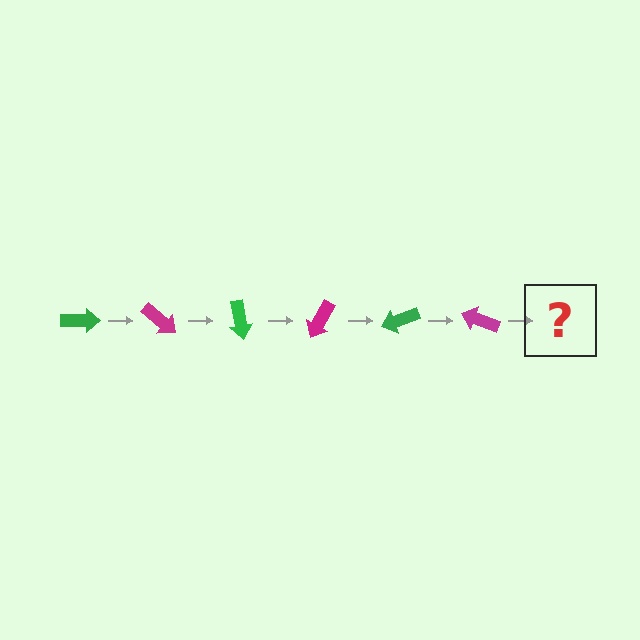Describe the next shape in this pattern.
It should be a green arrow, rotated 240 degrees from the start.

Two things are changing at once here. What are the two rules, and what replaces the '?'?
The two rules are that it rotates 40 degrees each step and the color cycles through green and magenta. The '?' should be a green arrow, rotated 240 degrees from the start.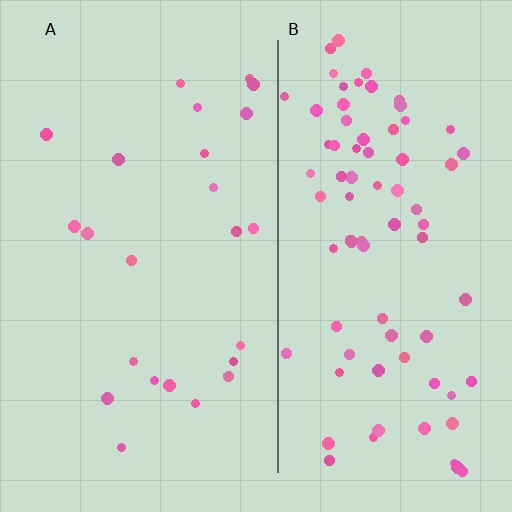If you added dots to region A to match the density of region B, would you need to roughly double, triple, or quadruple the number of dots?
Approximately triple.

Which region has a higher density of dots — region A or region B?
B (the right).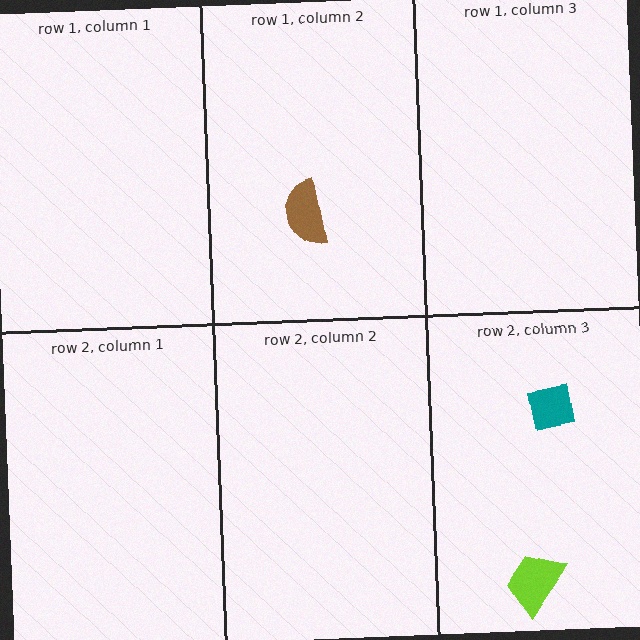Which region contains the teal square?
The row 2, column 3 region.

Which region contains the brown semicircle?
The row 1, column 2 region.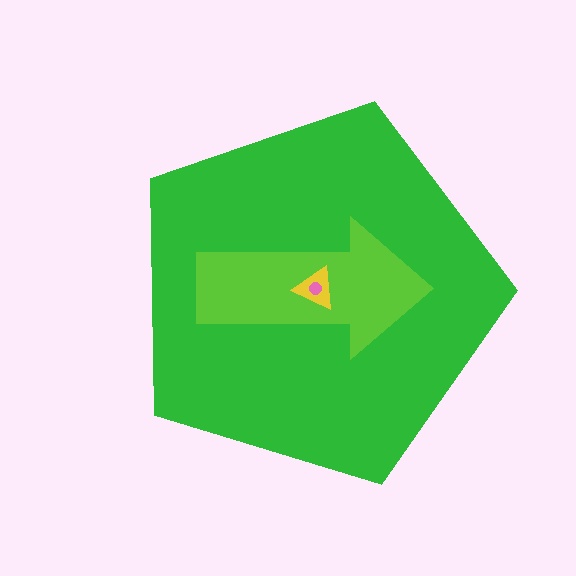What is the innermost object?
The pink circle.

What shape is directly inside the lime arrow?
The yellow triangle.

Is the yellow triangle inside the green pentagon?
Yes.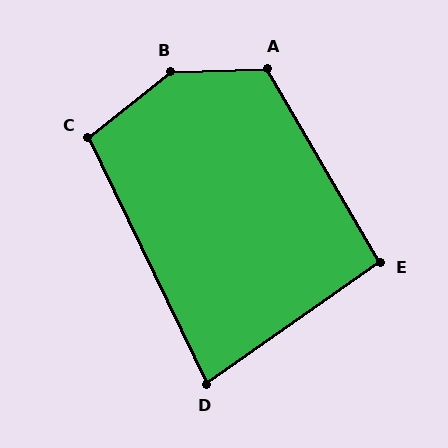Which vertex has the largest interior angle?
B, at approximately 143 degrees.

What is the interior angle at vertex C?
Approximately 103 degrees (obtuse).